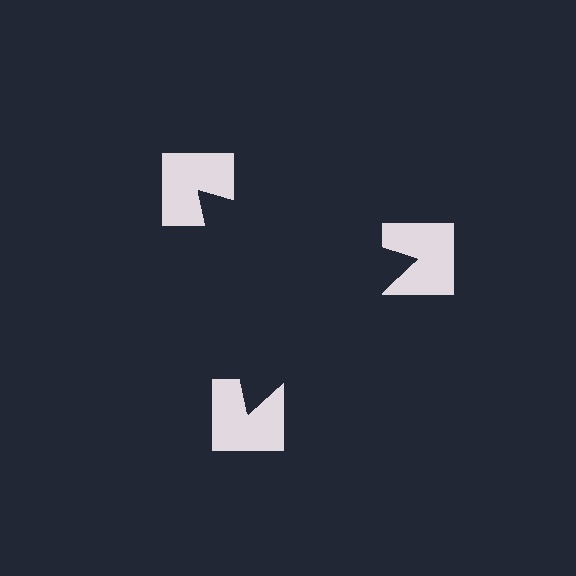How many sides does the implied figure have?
3 sides.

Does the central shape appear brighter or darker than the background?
It typically appears slightly darker than the background, even though no actual brightness change is drawn.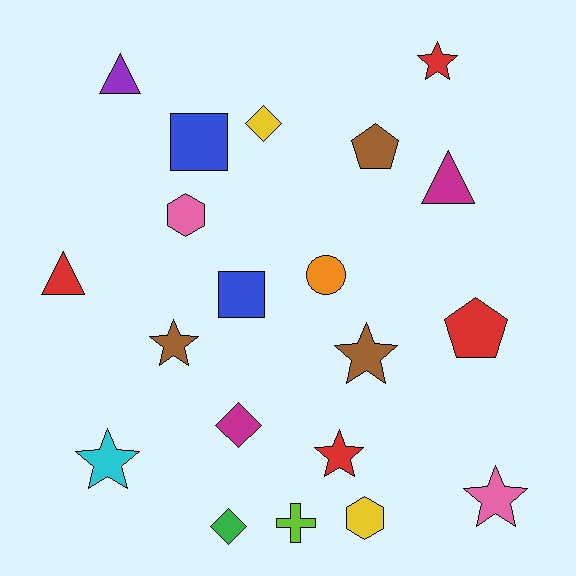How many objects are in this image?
There are 20 objects.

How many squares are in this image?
There are 2 squares.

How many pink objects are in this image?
There are 2 pink objects.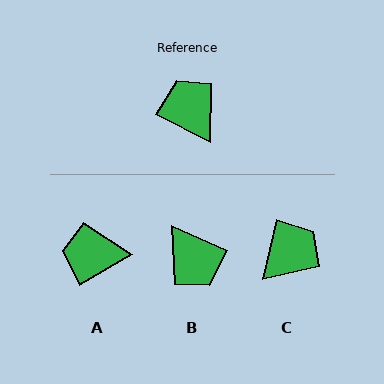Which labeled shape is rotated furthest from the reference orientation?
B, about 176 degrees away.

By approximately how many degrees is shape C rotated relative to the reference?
Approximately 76 degrees clockwise.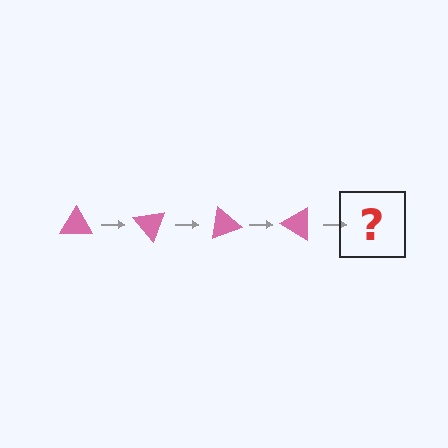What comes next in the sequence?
The next element should be a pink triangle rotated 200 degrees.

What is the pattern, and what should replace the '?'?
The pattern is that the triangle rotates 50 degrees each step. The '?' should be a pink triangle rotated 200 degrees.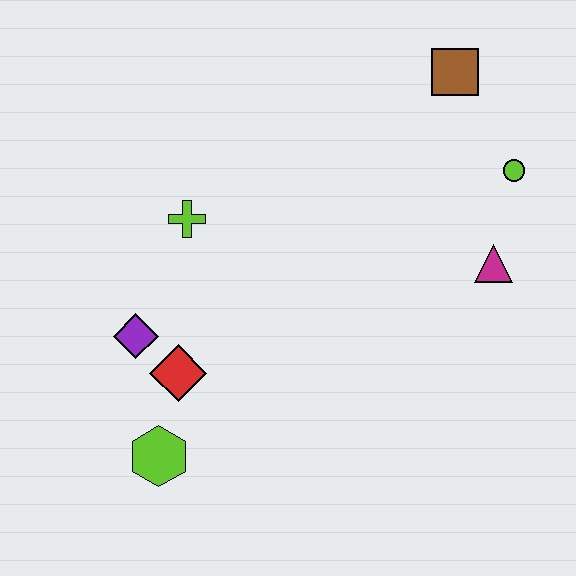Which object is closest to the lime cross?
The purple diamond is closest to the lime cross.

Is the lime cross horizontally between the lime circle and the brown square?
No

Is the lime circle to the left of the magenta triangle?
No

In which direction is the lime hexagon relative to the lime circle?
The lime hexagon is to the left of the lime circle.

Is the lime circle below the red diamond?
No